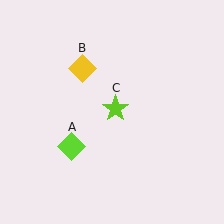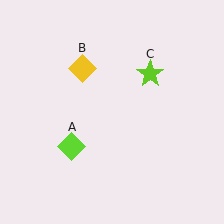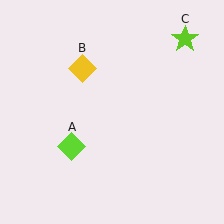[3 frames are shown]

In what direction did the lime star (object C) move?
The lime star (object C) moved up and to the right.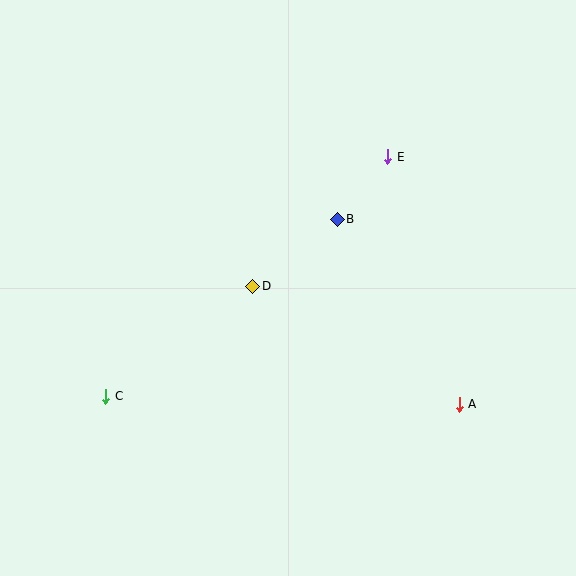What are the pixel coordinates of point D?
Point D is at (253, 286).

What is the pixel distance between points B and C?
The distance between B and C is 291 pixels.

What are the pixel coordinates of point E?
Point E is at (388, 157).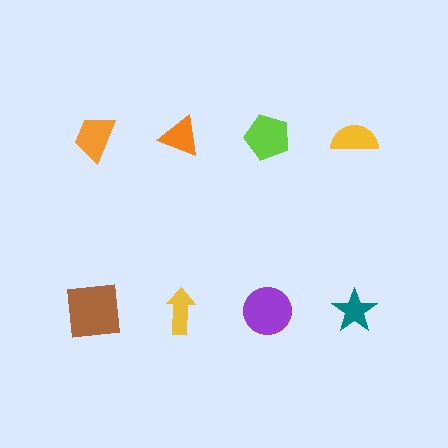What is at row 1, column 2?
An orange triangle.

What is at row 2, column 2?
A yellow arrow.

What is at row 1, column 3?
A lime pentagon.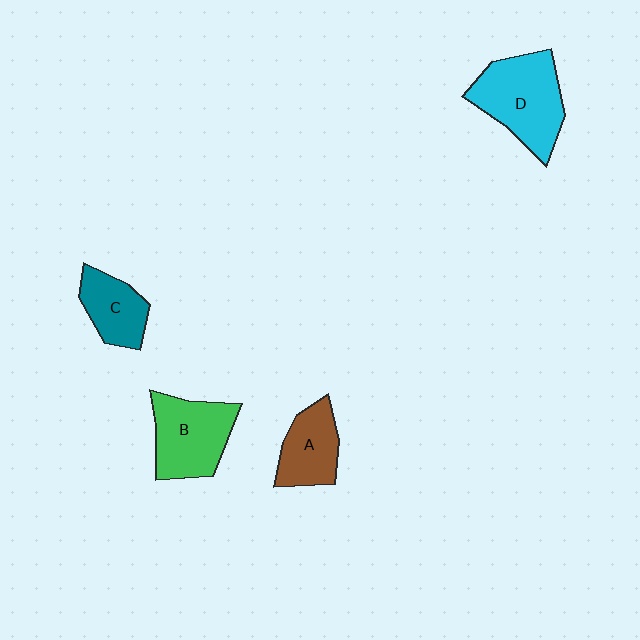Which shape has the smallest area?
Shape C (teal).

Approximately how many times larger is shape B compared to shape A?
Approximately 1.4 times.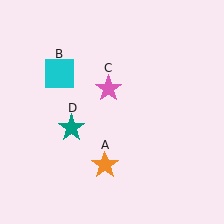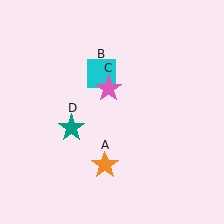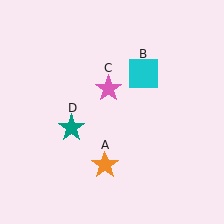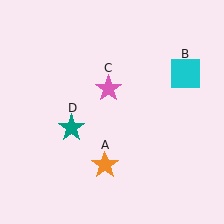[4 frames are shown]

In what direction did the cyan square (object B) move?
The cyan square (object B) moved right.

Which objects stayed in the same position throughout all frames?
Orange star (object A) and pink star (object C) and teal star (object D) remained stationary.